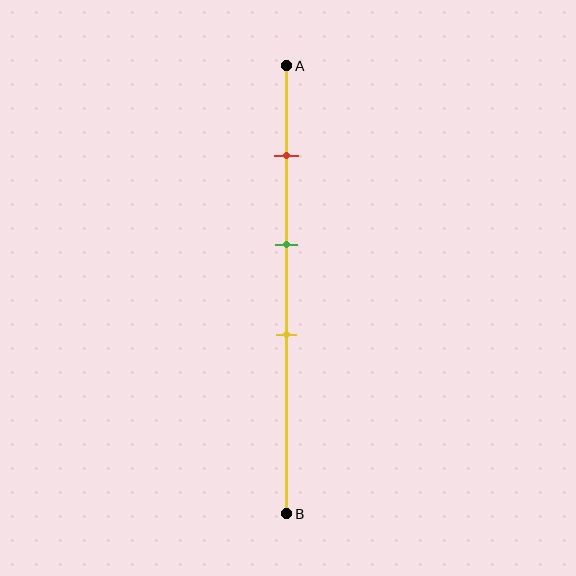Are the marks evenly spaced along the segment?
Yes, the marks are approximately evenly spaced.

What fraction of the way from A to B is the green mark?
The green mark is approximately 40% (0.4) of the way from A to B.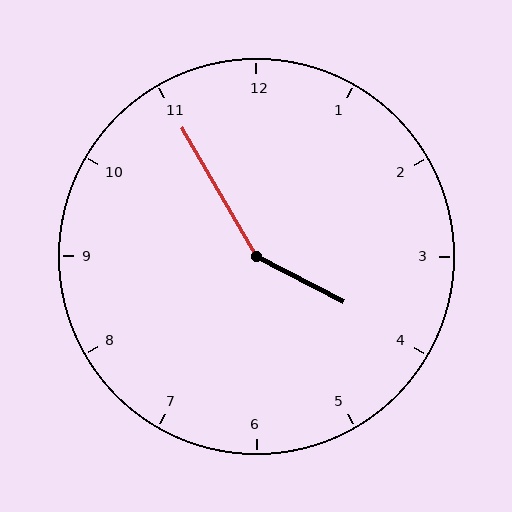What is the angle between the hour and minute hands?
Approximately 148 degrees.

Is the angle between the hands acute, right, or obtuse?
It is obtuse.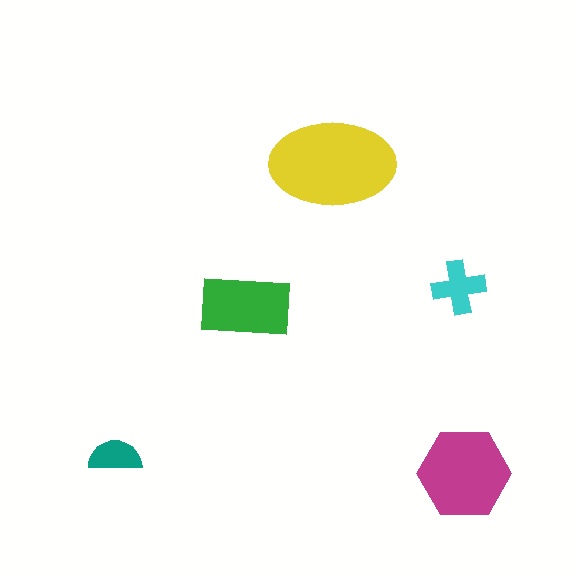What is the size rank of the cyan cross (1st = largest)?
4th.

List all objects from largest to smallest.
The yellow ellipse, the magenta hexagon, the green rectangle, the cyan cross, the teal semicircle.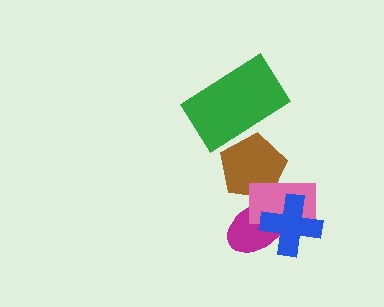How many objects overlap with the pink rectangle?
3 objects overlap with the pink rectangle.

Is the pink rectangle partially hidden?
Yes, it is partially covered by another shape.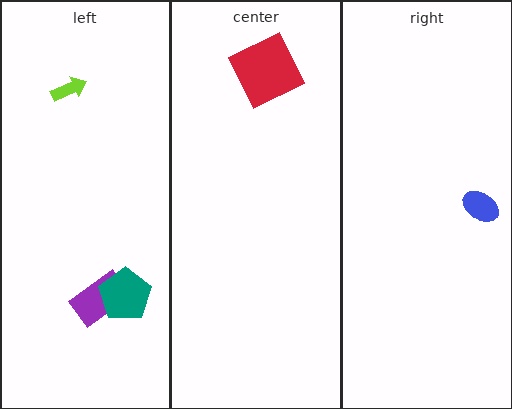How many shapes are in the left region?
3.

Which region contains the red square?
The center region.